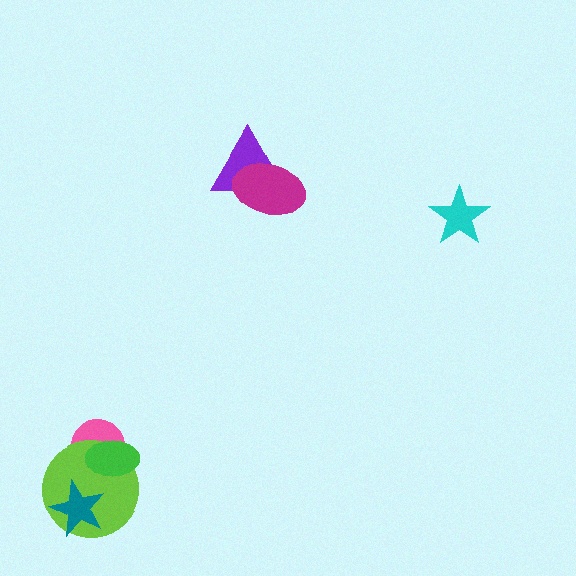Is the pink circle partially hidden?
Yes, it is partially covered by another shape.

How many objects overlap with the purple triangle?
1 object overlaps with the purple triangle.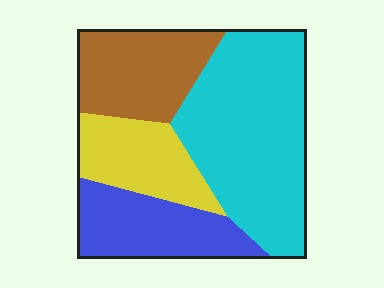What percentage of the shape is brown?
Brown covers about 20% of the shape.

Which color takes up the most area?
Cyan, at roughly 45%.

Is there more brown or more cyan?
Cyan.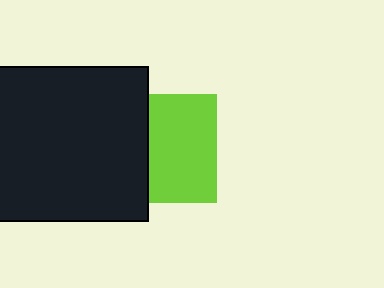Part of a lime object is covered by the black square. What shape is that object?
It is a square.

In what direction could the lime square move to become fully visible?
The lime square could move right. That would shift it out from behind the black square entirely.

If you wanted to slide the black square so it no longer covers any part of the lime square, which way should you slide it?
Slide it left — that is the most direct way to separate the two shapes.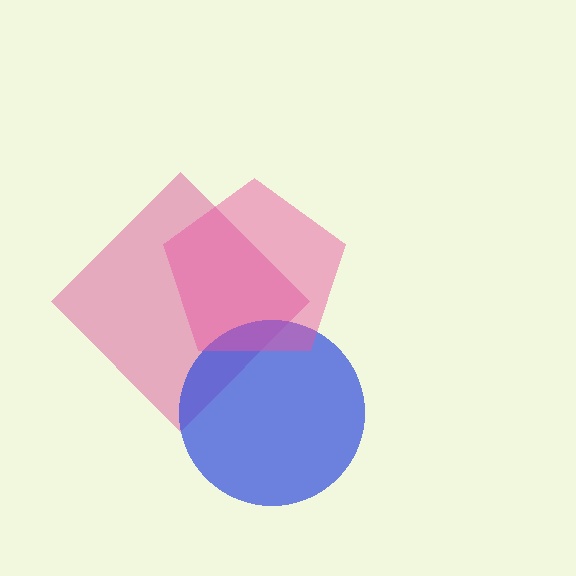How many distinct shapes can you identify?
There are 3 distinct shapes: a magenta diamond, a blue circle, a pink pentagon.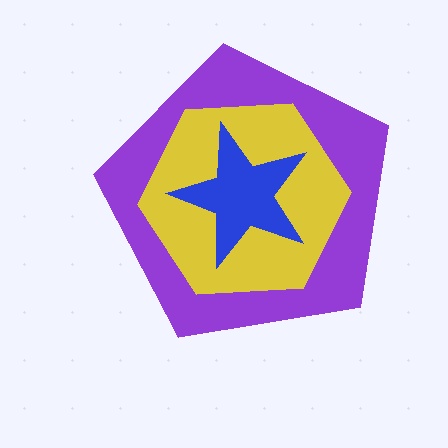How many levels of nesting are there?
3.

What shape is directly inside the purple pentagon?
The yellow hexagon.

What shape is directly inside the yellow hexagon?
The blue star.